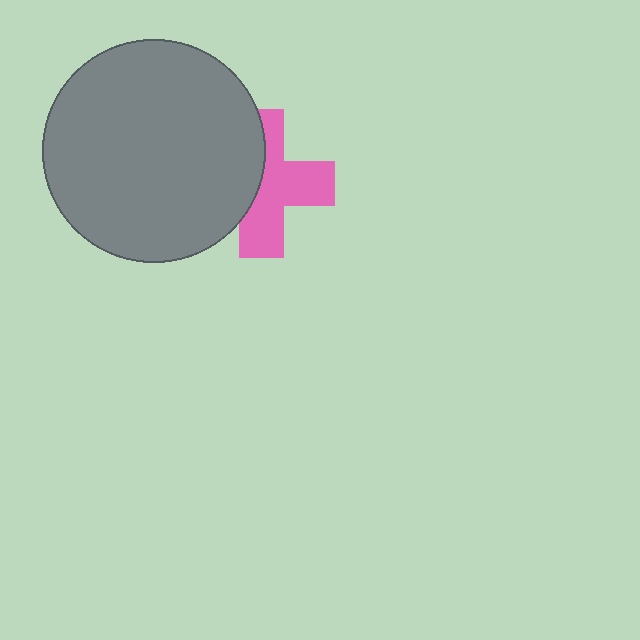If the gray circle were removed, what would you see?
You would see the complete pink cross.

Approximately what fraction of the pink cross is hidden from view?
Roughly 41% of the pink cross is hidden behind the gray circle.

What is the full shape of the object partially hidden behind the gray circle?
The partially hidden object is a pink cross.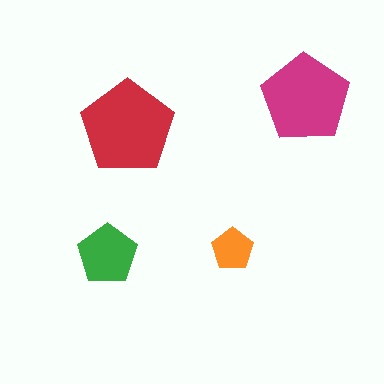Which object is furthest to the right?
The magenta pentagon is rightmost.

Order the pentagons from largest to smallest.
the red one, the magenta one, the green one, the orange one.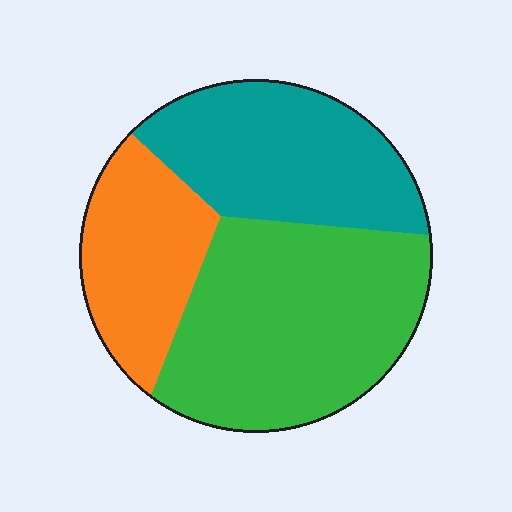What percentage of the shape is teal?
Teal covers roughly 30% of the shape.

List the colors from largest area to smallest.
From largest to smallest: green, teal, orange.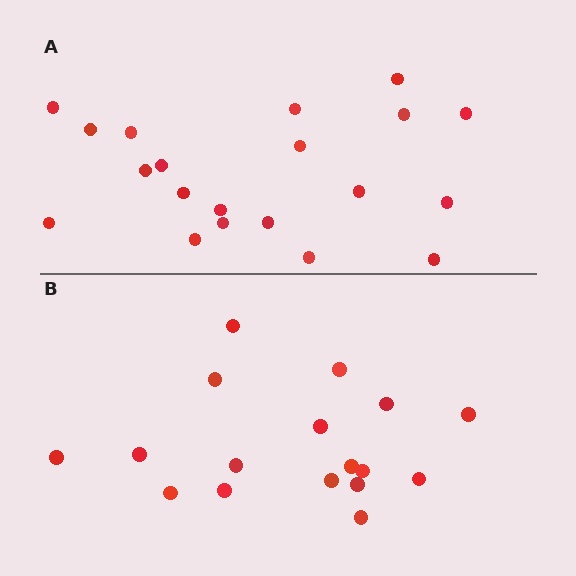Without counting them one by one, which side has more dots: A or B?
Region A (the top region) has more dots.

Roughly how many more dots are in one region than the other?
Region A has just a few more — roughly 2 or 3 more dots than region B.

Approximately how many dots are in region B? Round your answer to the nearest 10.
About 20 dots. (The exact count is 17, which rounds to 20.)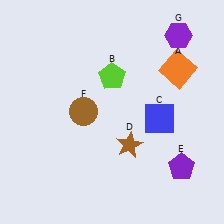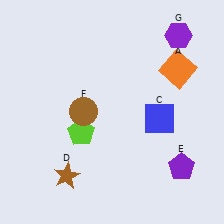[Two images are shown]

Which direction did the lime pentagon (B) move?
The lime pentagon (B) moved down.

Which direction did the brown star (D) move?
The brown star (D) moved left.